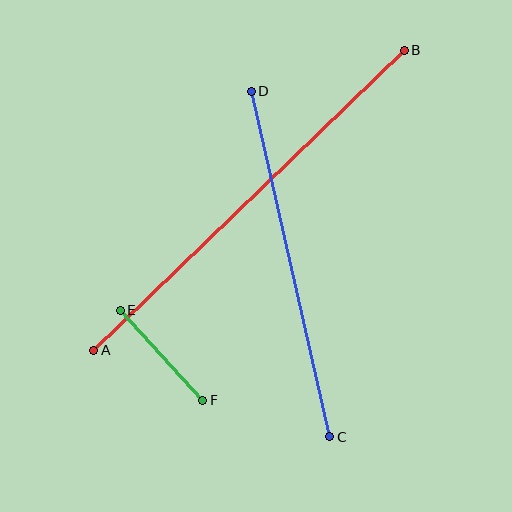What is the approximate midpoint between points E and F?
The midpoint is at approximately (162, 355) pixels.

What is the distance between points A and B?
The distance is approximately 432 pixels.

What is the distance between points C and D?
The distance is approximately 354 pixels.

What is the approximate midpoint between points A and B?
The midpoint is at approximately (249, 200) pixels.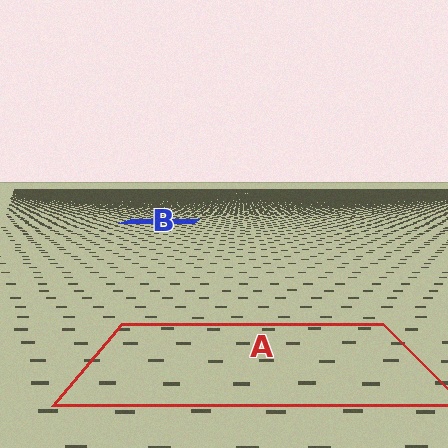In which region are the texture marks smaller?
The texture marks are smaller in region B, because it is farther away.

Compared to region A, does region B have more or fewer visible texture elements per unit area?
Region B has more texture elements per unit area — they are packed more densely because it is farther away.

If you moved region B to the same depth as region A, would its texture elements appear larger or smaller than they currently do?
They would appear larger. At a closer depth, the same texture elements are projected at a bigger on-screen size.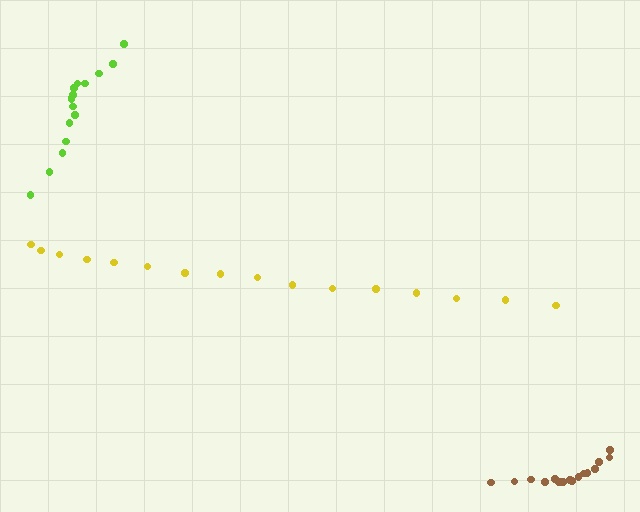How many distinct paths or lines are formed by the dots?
There are 3 distinct paths.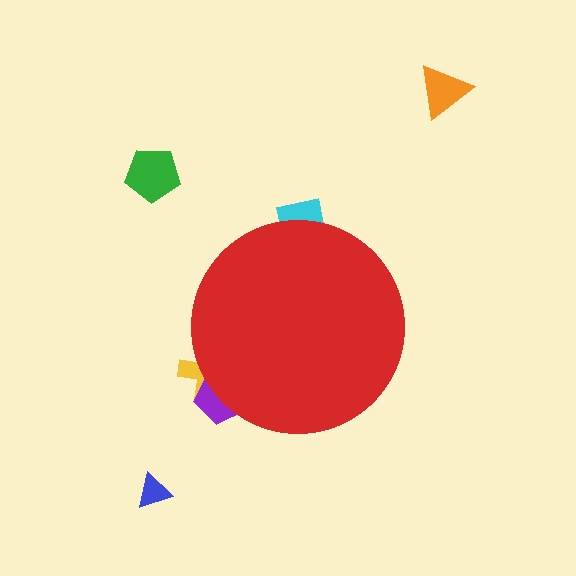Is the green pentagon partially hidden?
No, the green pentagon is fully visible.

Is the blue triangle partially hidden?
No, the blue triangle is fully visible.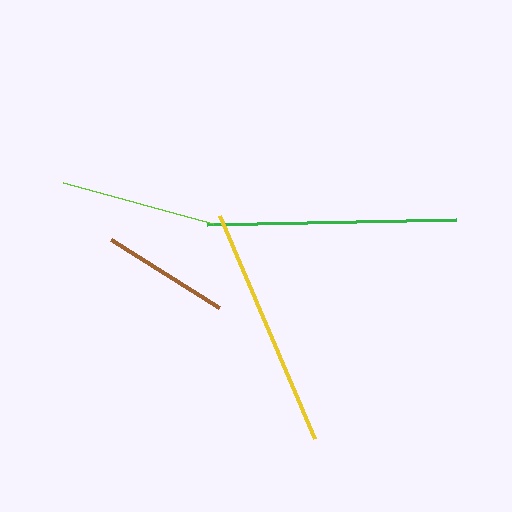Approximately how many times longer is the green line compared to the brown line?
The green line is approximately 2.0 times the length of the brown line.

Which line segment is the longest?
The green line is the longest at approximately 250 pixels.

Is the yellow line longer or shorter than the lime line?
The yellow line is longer than the lime line.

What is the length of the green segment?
The green segment is approximately 250 pixels long.